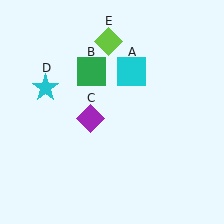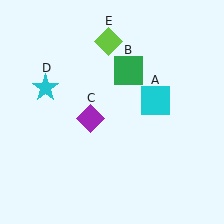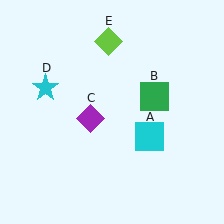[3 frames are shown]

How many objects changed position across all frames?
2 objects changed position: cyan square (object A), green square (object B).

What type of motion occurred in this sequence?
The cyan square (object A), green square (object B) rotated clockwise around the center of the scene.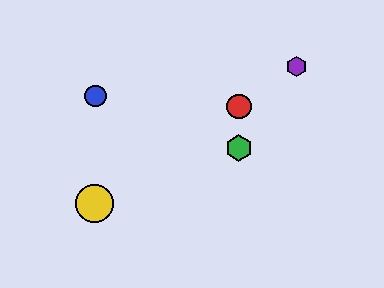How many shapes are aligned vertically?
2 shapes (the red circle, the green hexagon) are aligned vertically.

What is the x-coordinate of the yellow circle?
The yellow circle is at x≈95.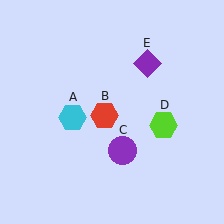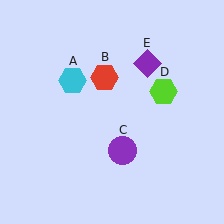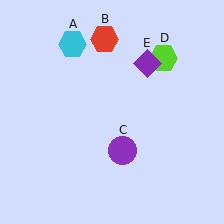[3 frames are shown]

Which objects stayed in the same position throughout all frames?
Purple circle (object C) and purple diamond (object E) remained stationary.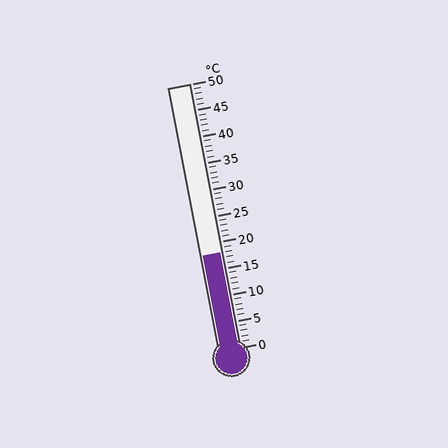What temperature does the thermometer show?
The thermometer shows approximately 18°C.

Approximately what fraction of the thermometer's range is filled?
The thermometer is filled to approximately 35% of its range.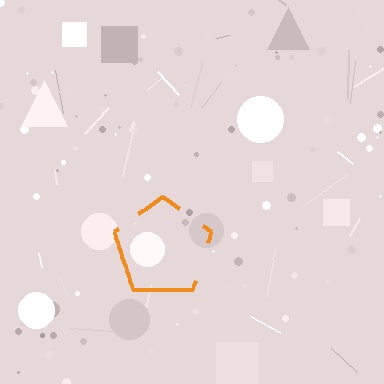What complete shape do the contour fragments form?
The contour fragments form a pentagon.